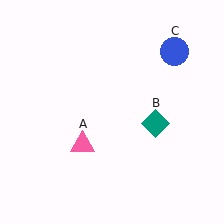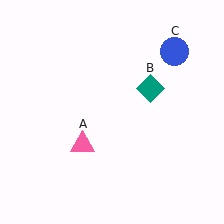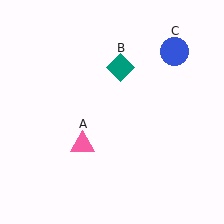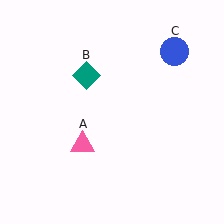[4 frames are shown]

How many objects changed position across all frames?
1 object changed position: teal diamond (object B).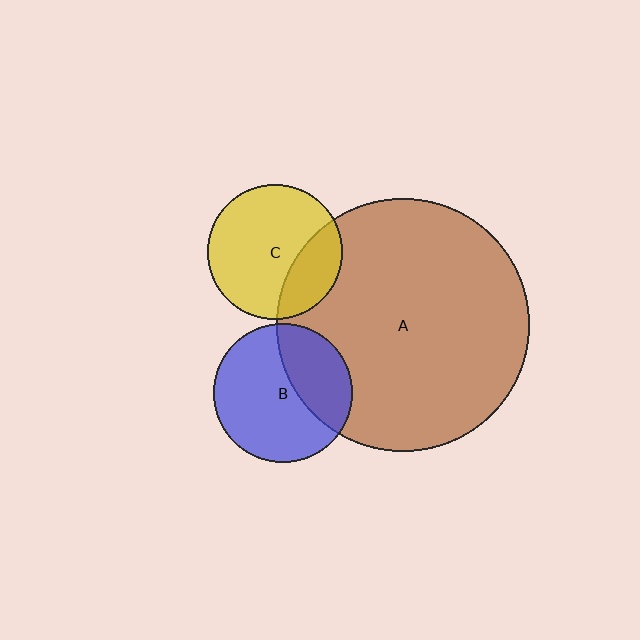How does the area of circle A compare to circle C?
Approximately 3.5 times.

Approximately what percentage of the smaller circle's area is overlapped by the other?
Approximately 35%.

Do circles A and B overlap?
Yes.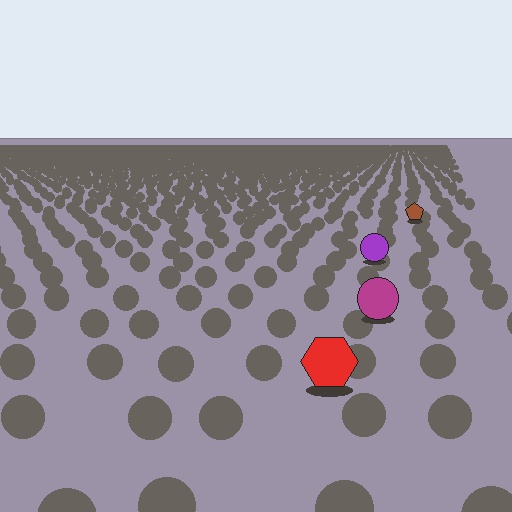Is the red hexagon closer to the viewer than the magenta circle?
Yes. The red hexagon is closer — you can tell from the texture gradient: the ground texture is coarser near it.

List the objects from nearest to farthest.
From nearest to farthest: the red hexagon, the magenta circle, the purple circle, the brown pentagon.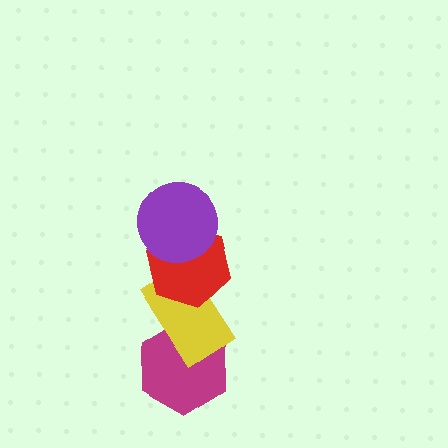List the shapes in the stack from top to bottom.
From top to bottom: the purple circle, the red hexagon, the yellow rectangle, the magenta hexagon.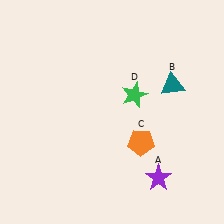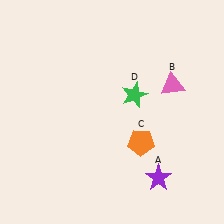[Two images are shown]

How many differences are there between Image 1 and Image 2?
There is 1 difference between the two images.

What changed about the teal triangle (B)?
In Image 1, B is teal. In Image 2, it changed to pink.